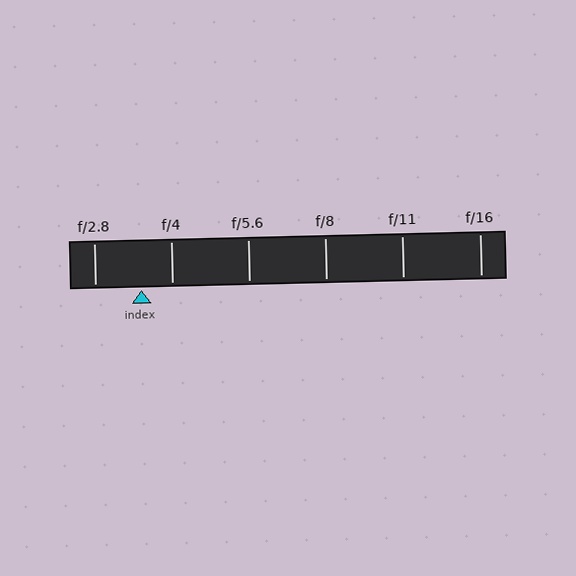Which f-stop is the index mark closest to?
The index mark is closest to f/4.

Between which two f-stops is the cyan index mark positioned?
The index mark is between f/2.8 and f/4.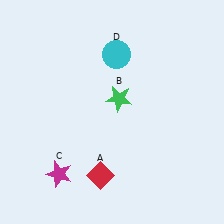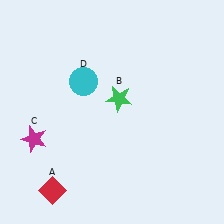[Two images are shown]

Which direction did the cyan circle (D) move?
The cyan circle (D) moved left.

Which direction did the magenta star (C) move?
The magenta star (C) moved up.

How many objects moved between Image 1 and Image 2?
3 objects moved between the two images.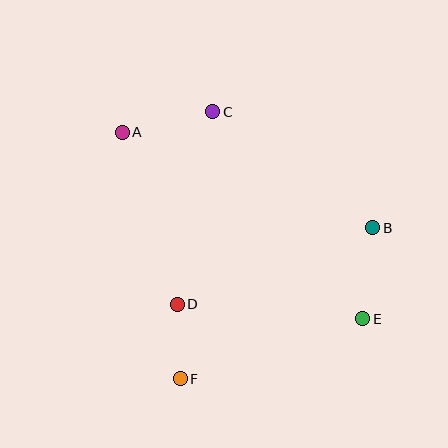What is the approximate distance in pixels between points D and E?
The distance between D and E is approximately 186 pixels.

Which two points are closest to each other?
Points D and F are closest to each other.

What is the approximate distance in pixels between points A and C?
The distance between A and C is approximately 93 pixels.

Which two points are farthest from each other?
Points A and E are farthest from each other.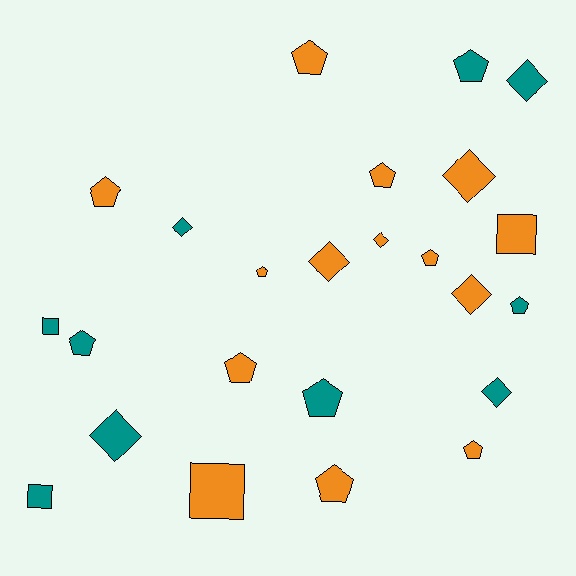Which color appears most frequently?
Orange, with 14 objects.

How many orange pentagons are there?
There are 8 orange pentagons.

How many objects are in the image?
There are 24 objects.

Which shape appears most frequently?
Pentagon, with 12 objects.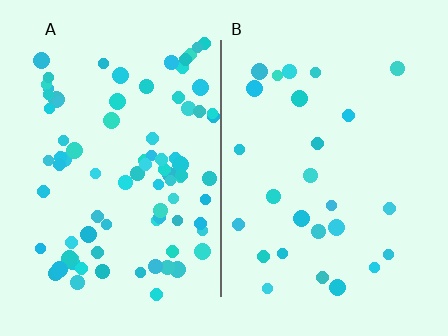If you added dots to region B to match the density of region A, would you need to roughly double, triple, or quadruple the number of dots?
Approximately triple.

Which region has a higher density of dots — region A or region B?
A (the left).